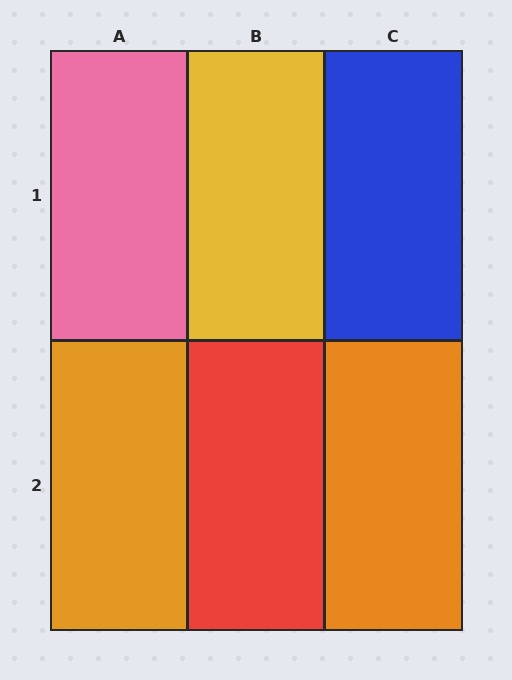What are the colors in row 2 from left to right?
Orange, red, orange.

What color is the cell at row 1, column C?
Blue.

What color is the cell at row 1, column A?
Pink.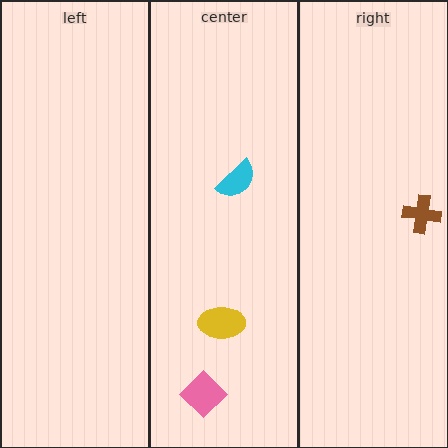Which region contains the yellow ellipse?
The center region.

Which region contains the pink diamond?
The center region.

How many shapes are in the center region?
3.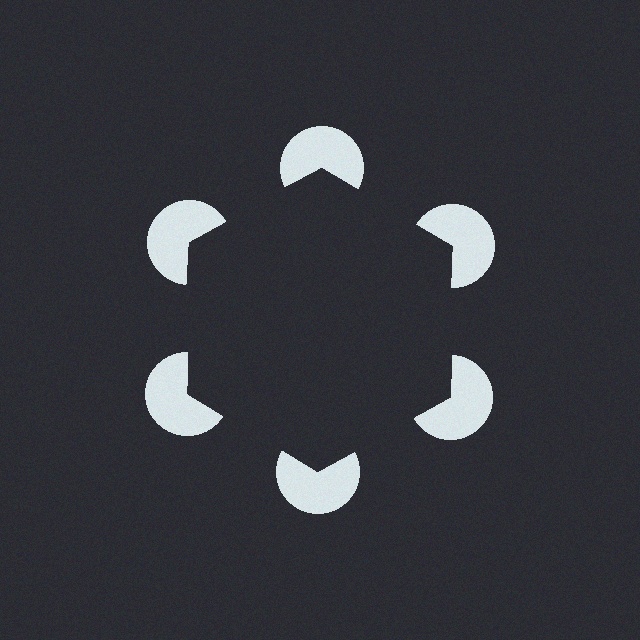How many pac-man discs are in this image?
There are 6 — one at each vertex of the illusory hexagon.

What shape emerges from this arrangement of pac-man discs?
An illusory hexagon — its edges are inferred from the aligned wedge cuts in the pac-man discs, not physically drawn.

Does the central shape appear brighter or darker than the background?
It typically appears slightly darker than the background, even though no actual brightness change is drawn.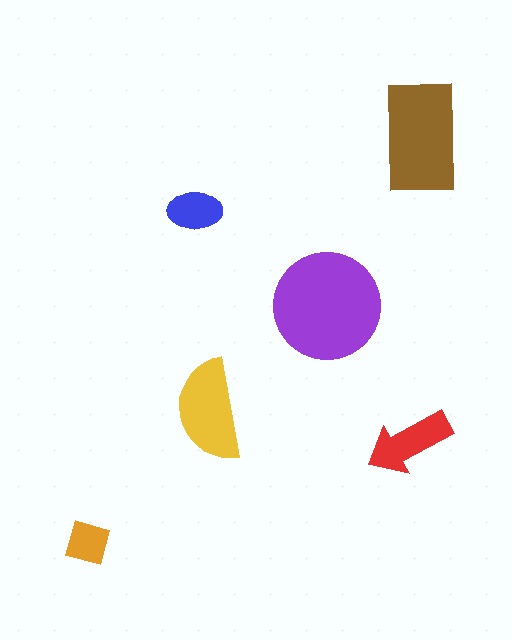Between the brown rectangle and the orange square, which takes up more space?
The brown rectangle.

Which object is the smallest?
The orange square.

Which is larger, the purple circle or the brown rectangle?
The purple circle.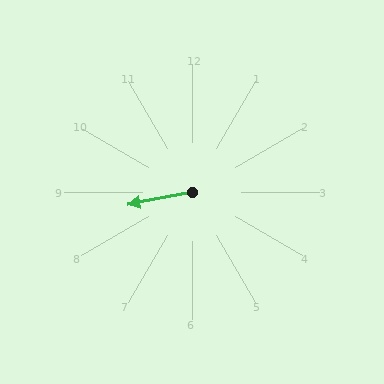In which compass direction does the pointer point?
West.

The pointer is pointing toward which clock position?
Roughly 9 o'clock.